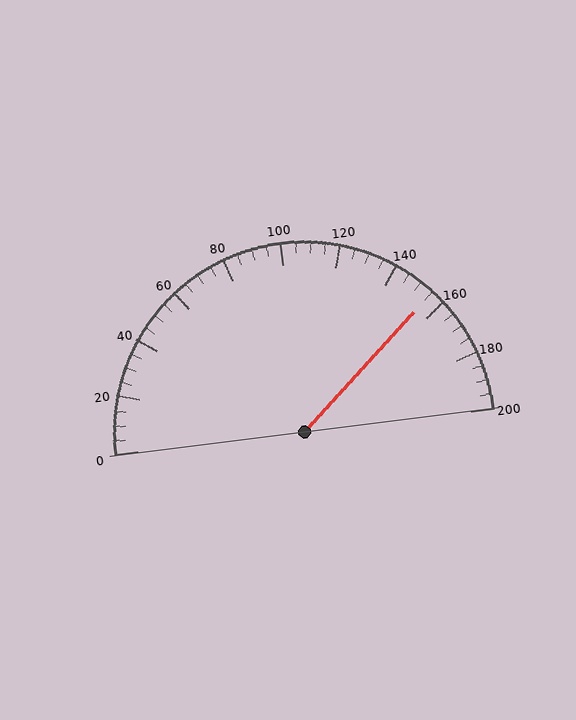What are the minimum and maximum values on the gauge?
The gauge ranges from 0 to 200.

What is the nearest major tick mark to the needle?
The nearest major tick mark is 160.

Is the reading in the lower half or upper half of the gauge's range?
The reading is in the upper half of the range (0 to 200).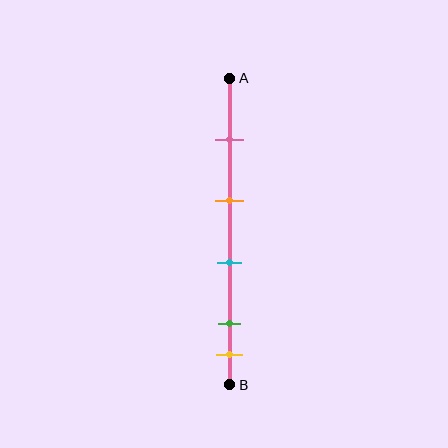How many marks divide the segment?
There are 5 marks dividing the segment.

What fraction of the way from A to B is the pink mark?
The pink mark is approximately 20% (0.2) of the way from A to B.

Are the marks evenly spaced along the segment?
No, the marks are not evenly spaced.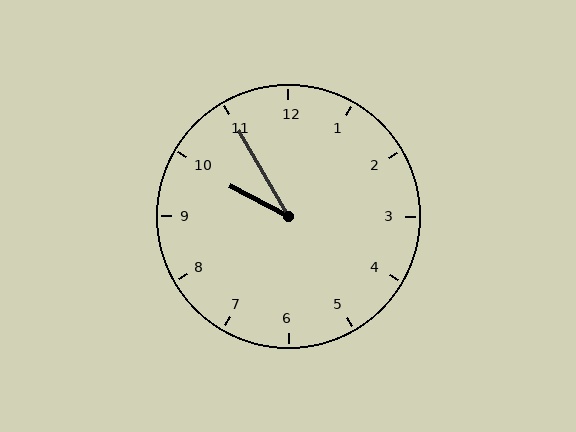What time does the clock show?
9:55.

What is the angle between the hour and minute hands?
Approximately 32 degrees.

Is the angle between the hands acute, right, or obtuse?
It is acute.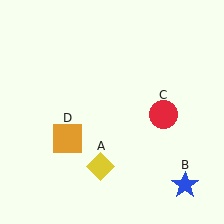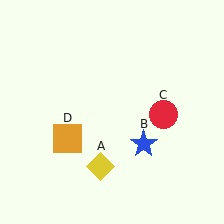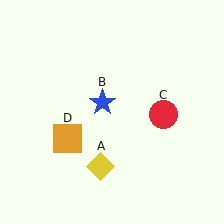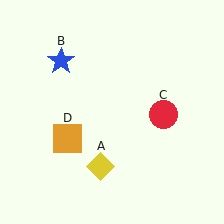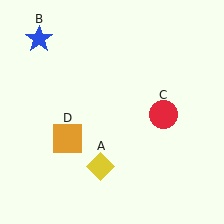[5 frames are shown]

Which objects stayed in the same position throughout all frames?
Yellow diamond (object A) and red circle (object C) and orange square (object D) remained stationary.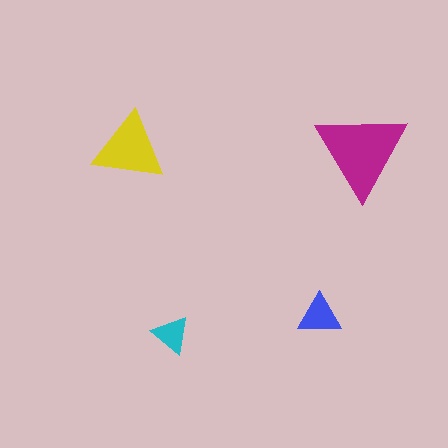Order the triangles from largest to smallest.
the magenta one, the yellow one, the blue one, the cyan one.